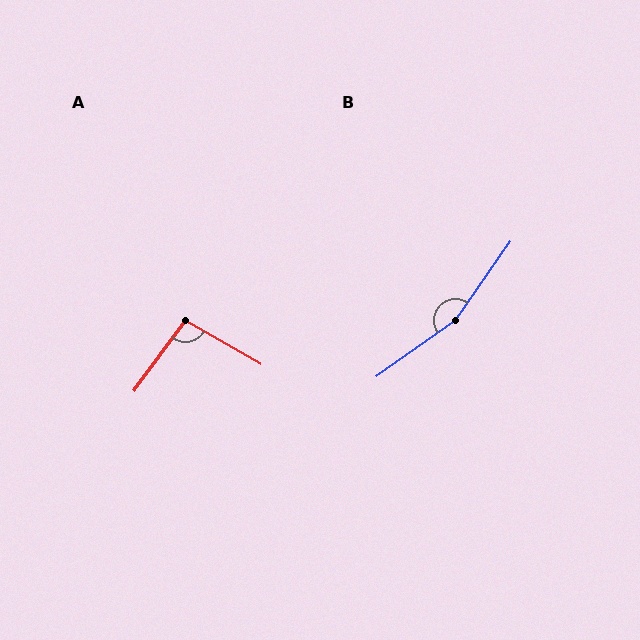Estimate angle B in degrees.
Approximately 160 degrees.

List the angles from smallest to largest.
A (97°), B (160°).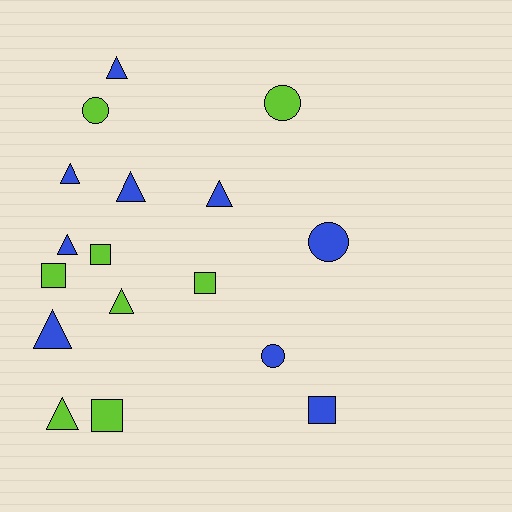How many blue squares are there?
There is 1 blue square.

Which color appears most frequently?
Blue, with 9 objects.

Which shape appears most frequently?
Triangle, with 8 objects.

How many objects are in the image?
There are 17 objects.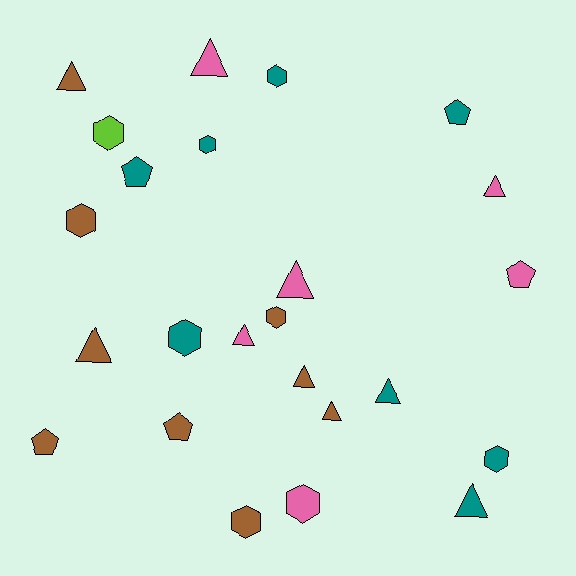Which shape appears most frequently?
Triangle, with 10 objects.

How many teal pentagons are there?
There are 2 teal pentagons.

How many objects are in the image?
There are 24 objects.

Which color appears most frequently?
Brown, with 9 objects.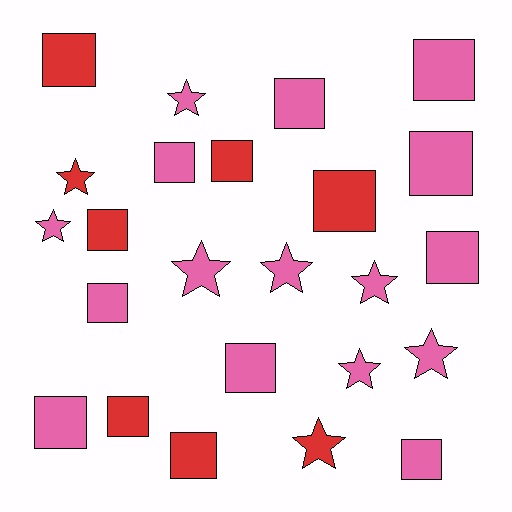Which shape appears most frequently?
Square, with 15 objects.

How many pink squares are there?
There are 9 pink squares.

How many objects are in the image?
There are 24 objects.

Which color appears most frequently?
Pink, with 16 objects.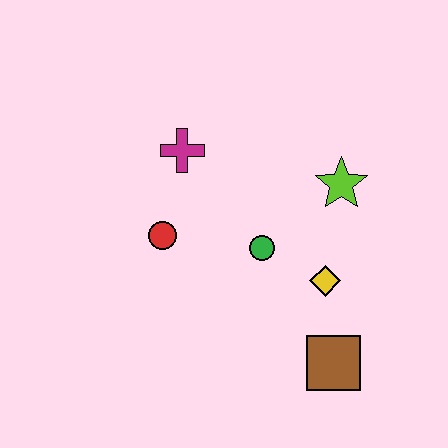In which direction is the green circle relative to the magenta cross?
The green circle is below the magenta cross.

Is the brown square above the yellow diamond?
No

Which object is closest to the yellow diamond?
The green circle is closest to the yellow diamond.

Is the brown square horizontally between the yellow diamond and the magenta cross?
No